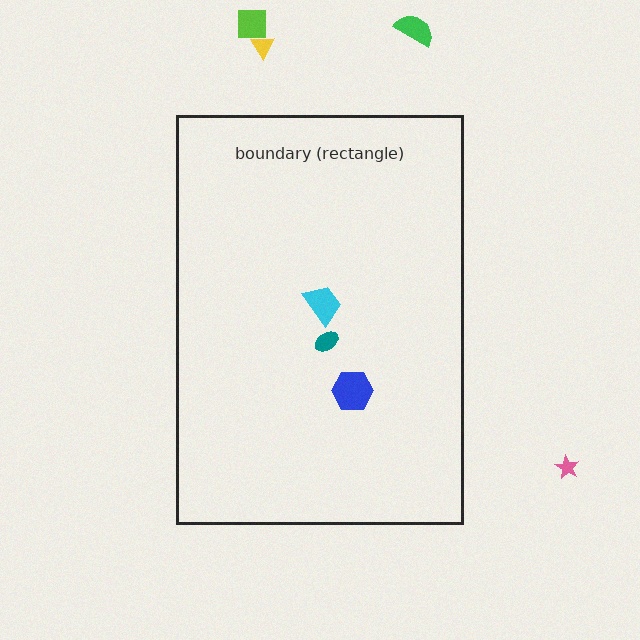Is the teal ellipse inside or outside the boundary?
Inside.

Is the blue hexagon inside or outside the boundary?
Inside.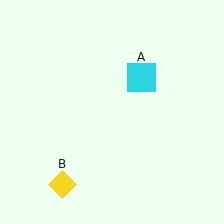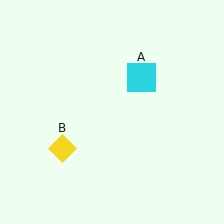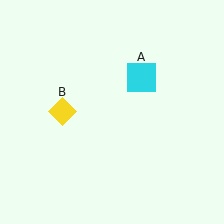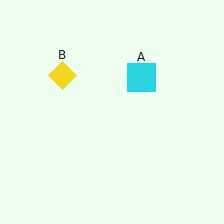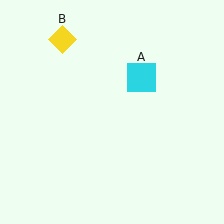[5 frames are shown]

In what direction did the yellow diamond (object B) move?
The yellow diamond (object B) moved up.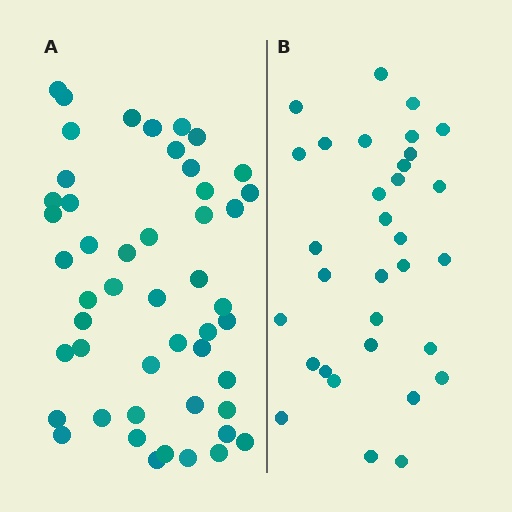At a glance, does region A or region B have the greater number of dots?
Region A (the left region) has more dots.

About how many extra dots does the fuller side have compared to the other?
Region A has approximately 15 more dots than region B.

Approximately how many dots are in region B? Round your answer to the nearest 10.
About 30 dots. (The exact count is 32, which rounds to 30.)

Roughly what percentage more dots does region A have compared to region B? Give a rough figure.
About 55% more.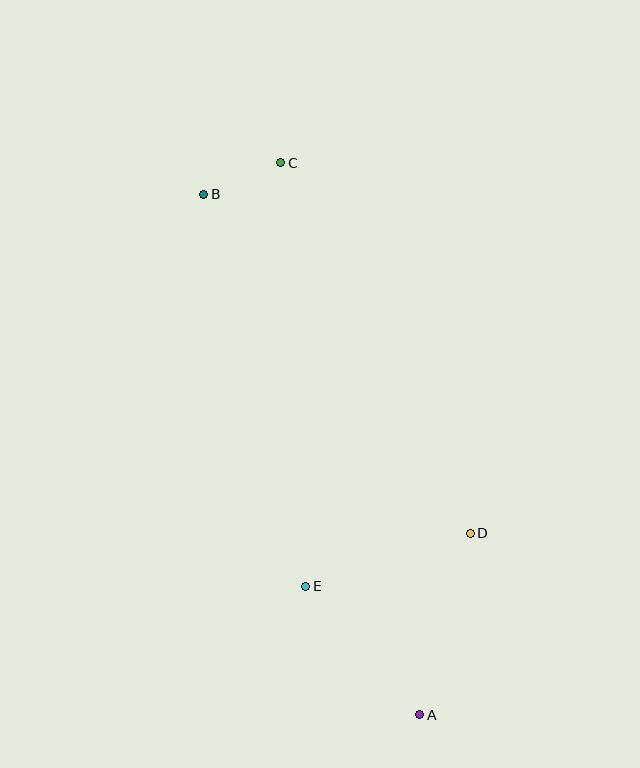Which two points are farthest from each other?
Points A and C are farthest from each other.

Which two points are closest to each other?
Points B and C are closest to each other.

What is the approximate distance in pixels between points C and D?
The distance between C and D is approximately 416 pixels.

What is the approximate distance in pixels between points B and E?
The distance between B and E is approximately 405 pixels.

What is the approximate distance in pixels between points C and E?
The distance between C and E is approximately 424 pixels.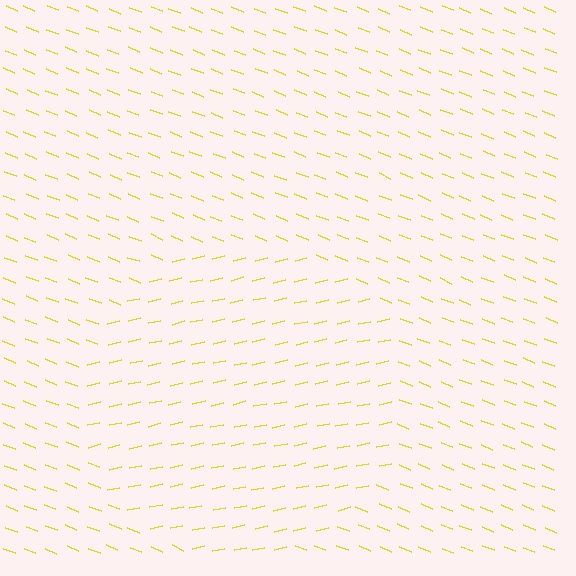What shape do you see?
I see a circle.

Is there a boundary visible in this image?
Yes, there is a texture boundary formed by a change in line orientation.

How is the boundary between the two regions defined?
The boundary is defined purely by a change in line orientation (approximately 34 degrees difference). All lines are the same color and thickness.